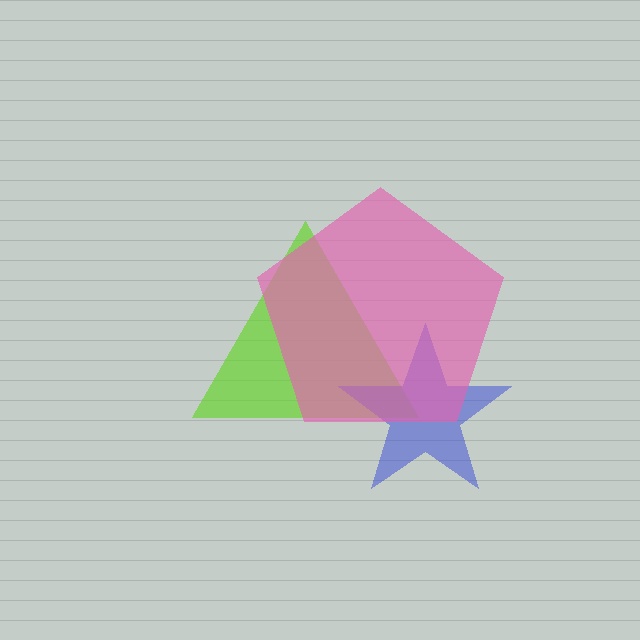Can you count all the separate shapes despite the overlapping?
Yes, there are 3 separate shapes.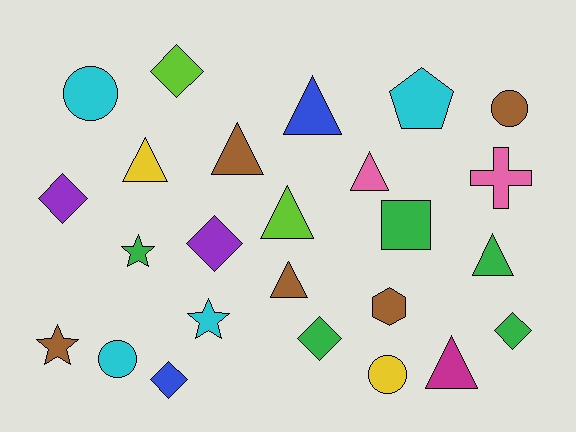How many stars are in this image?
There are 3 stars.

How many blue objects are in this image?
There are 2 blue objects.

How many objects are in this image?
There are 25 objects.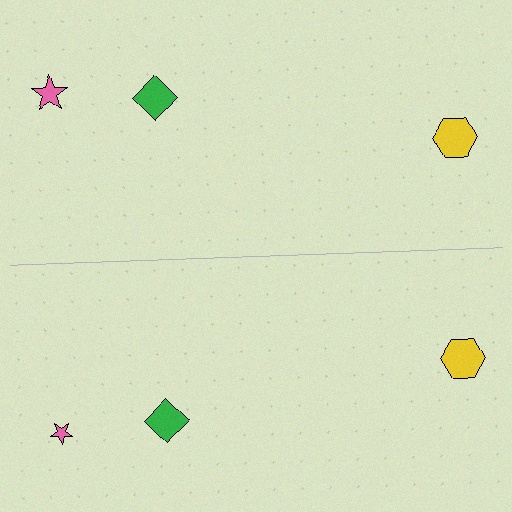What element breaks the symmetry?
The pink star on the bottom side has a different size than its mirror counterpart.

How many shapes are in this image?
There are 6 shapes in this image.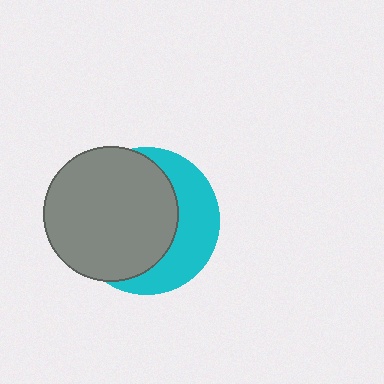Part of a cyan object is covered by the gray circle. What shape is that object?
It is a circle.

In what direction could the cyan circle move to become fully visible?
The cyan circle could move right. That would shift it out from behind the gray circle entirely.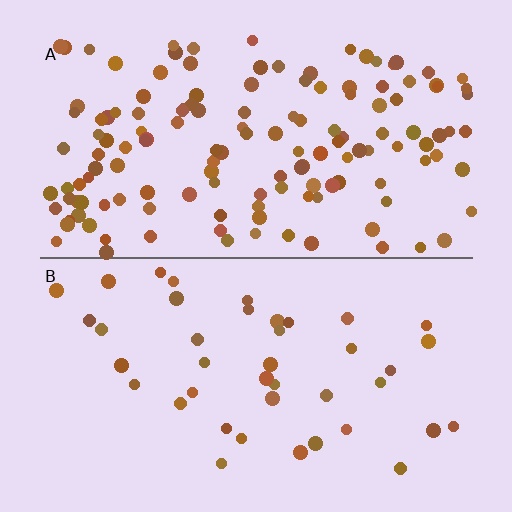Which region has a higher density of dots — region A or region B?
A (the top).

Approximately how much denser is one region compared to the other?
Approximately 3.5× — region A over region B.